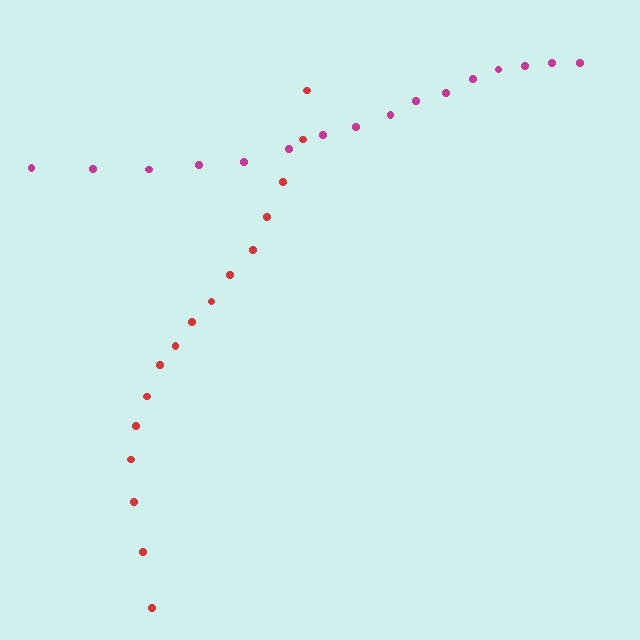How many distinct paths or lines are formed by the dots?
There are 2 distinct paths.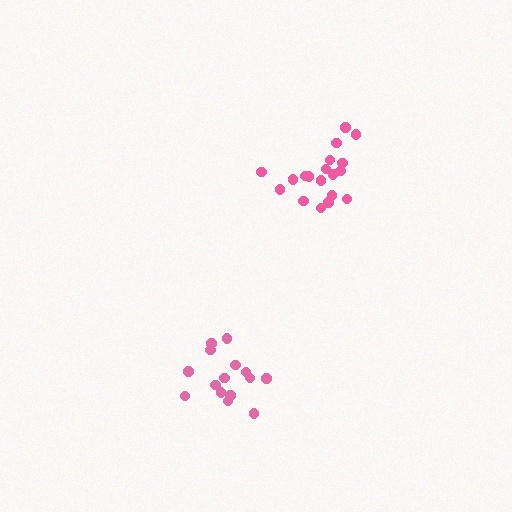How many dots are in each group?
Group 1: 15 dots, Group 2: 19 dots (34 total).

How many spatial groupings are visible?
There are 2 spatial groupings.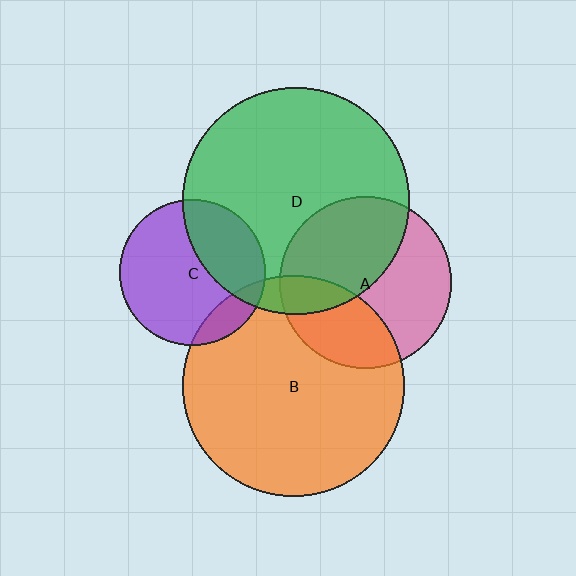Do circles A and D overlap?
Yes.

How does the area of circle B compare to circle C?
Approximately 2.3 times.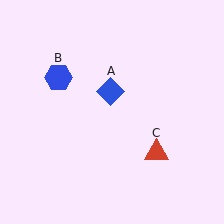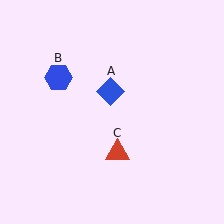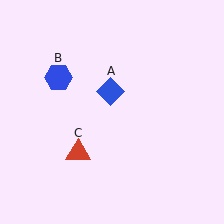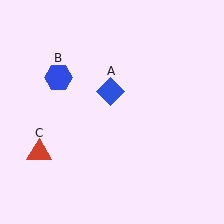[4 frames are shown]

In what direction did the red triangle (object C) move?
The red triangle (object C) moved left.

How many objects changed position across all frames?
1 object changed position: red triangle (object C).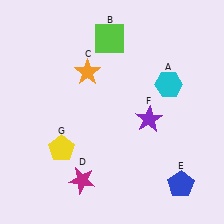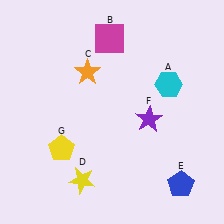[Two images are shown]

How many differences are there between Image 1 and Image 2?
There are 2 differences between the two images.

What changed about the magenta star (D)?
In Image 1, D is magenta. In Image 2, it changed to yellow.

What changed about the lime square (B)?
In Image 1, B is lime. In Image 2, it changed to magenta.